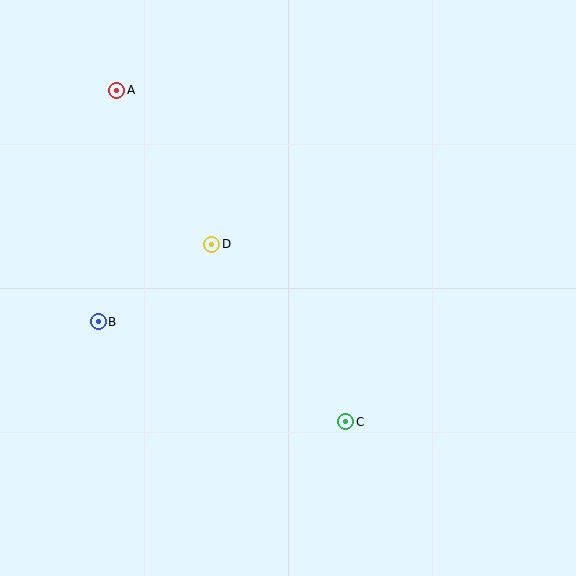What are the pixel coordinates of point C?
Point C is at (346, 422).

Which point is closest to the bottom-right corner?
Point C is closest to the bottom-right corner.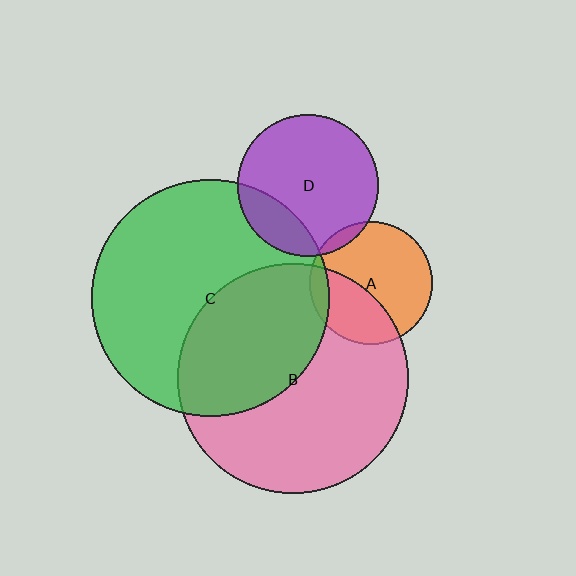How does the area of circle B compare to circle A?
Approximately 3.5 times.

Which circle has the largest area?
Circle C (green).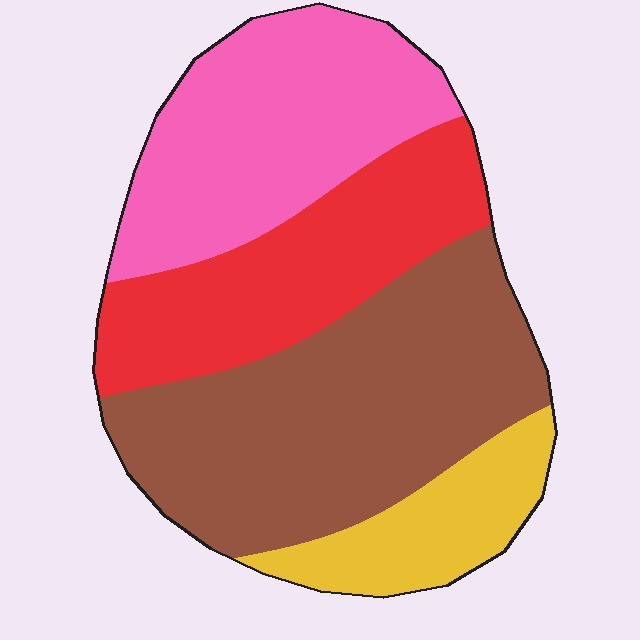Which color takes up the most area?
Brown, at roughly 40%.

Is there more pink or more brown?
Brown.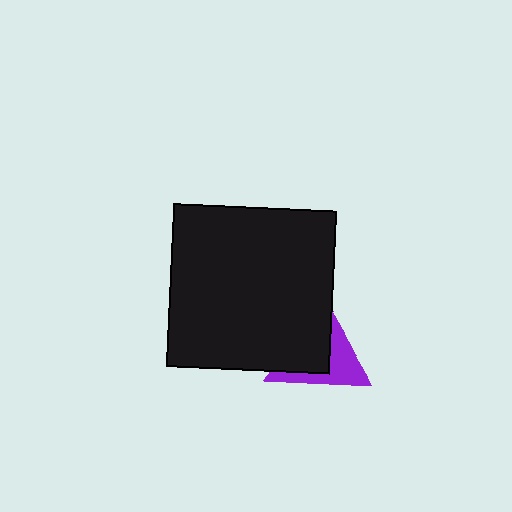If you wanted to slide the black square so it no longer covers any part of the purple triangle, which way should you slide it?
Slide it left — that is the most direct way to separate the two shapes.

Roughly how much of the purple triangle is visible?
A small part of it is visible (roughly 43%).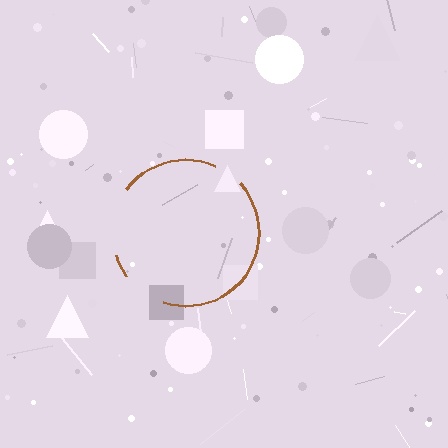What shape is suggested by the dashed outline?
The dashed outline suggests a circle.